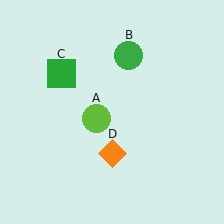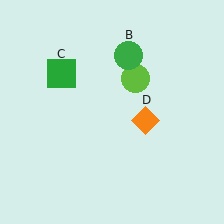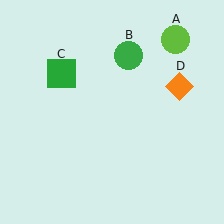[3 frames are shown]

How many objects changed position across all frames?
2 objects changed position: lime circle (object A), orange diamond (object D).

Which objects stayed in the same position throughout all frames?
Green circle (object B) and green square (object C) remained stationary.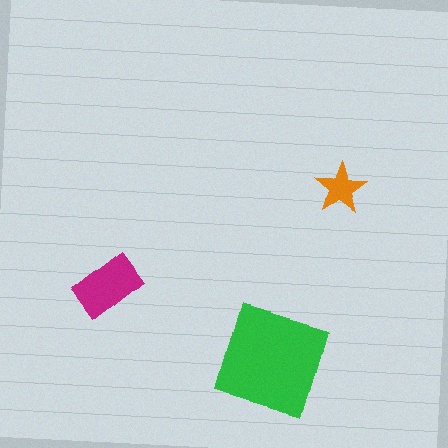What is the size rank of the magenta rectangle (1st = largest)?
2nd.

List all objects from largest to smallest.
The green diamond, the magenta rectangle, the orange star.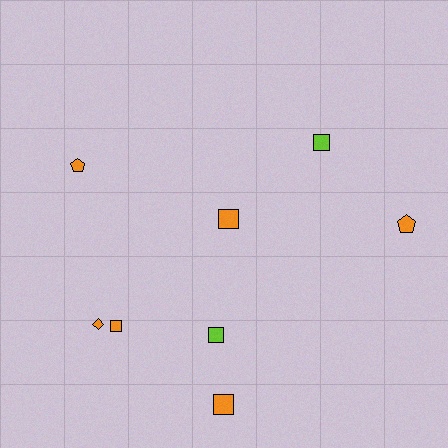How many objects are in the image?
There are 8 objects.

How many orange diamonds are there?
There is 1 orange diamond.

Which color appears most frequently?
Orange, with 6 objects.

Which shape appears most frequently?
Square, with 5 objects.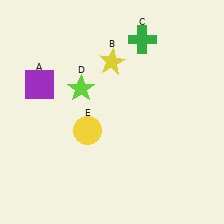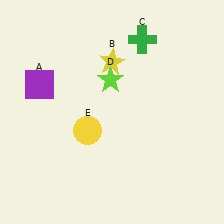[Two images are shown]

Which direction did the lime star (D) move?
The lime star (D) moved right.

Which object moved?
The lime star (D) moved right.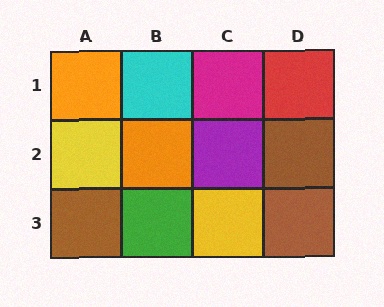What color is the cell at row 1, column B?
Cyan.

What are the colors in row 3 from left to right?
Brown, green, yellow, brown.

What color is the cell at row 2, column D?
Brown.